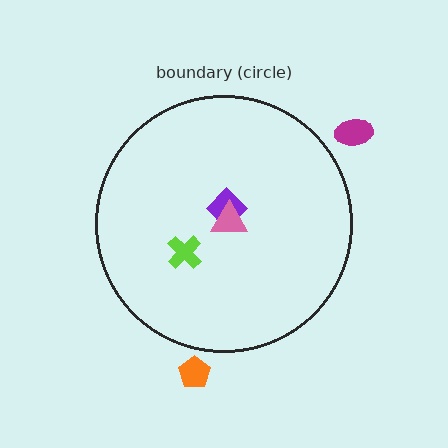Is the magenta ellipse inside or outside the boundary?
Outside.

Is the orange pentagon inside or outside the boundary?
Outside.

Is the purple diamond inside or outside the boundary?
Inside.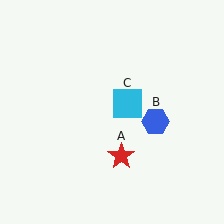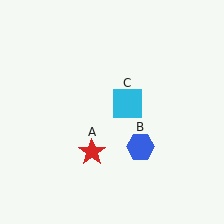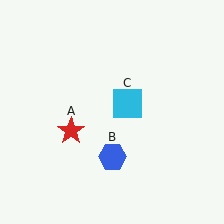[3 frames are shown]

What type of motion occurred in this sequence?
The red star (object A), blue hexagon (object B) rotated clockwise around the center of the scene.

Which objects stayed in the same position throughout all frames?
Cyan square (object C) remained stationary.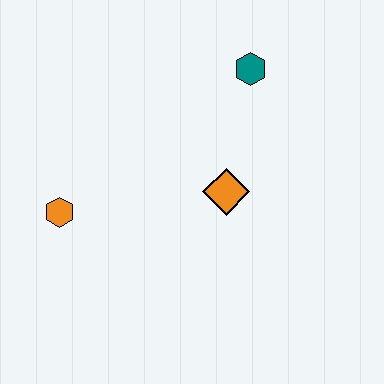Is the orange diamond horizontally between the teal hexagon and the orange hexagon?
Yes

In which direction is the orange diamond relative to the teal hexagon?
The orange diamond is below the teal hexagon.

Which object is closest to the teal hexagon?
The orange diamond is closest to the teal hexagon.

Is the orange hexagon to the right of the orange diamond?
No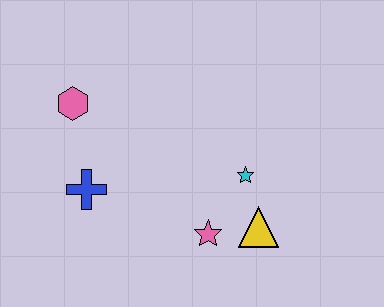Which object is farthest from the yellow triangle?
The pink hexagon is farthest from the yellow triangle.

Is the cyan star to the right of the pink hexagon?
Yes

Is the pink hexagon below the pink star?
No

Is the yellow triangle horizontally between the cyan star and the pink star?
No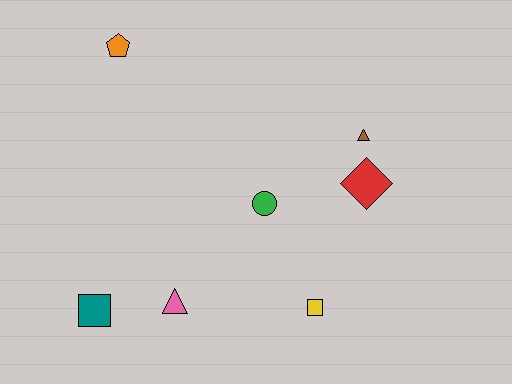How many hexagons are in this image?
There are no hexagons.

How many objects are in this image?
There are 7 objects.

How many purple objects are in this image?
There are no purple objects.